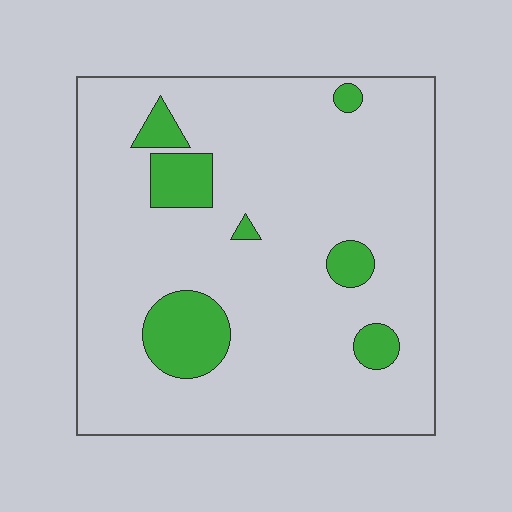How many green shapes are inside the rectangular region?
7.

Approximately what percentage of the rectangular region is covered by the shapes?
Approximately 10%.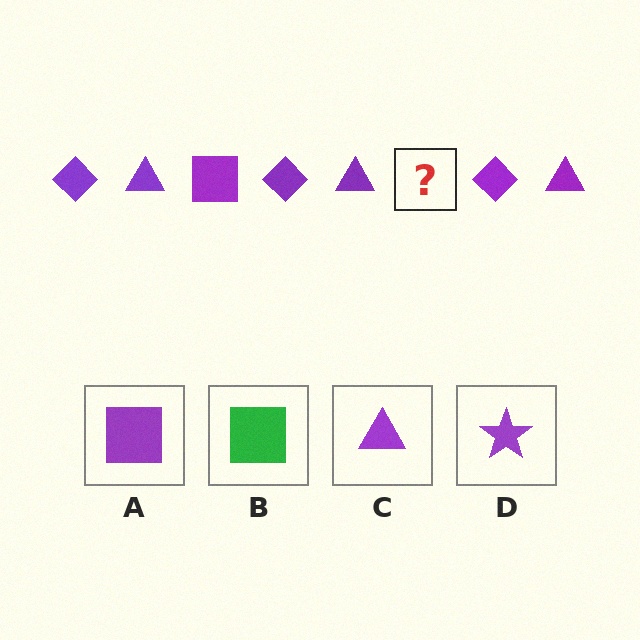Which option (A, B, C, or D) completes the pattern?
A.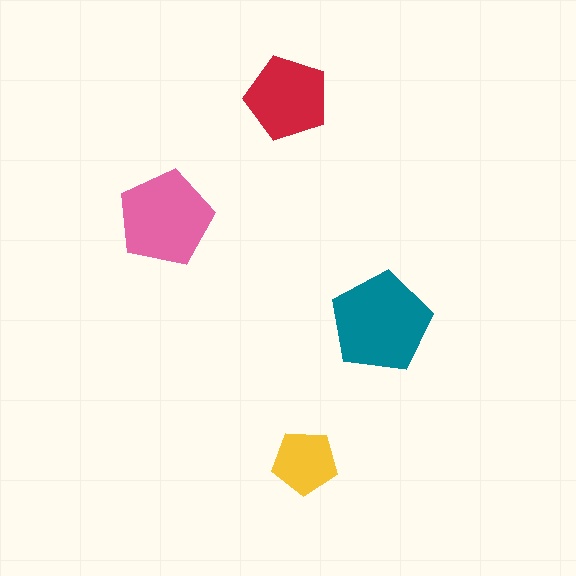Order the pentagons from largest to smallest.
the teal one, the pink one, the red one, the yellow one.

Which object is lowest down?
The yellow pentagon is bottommost.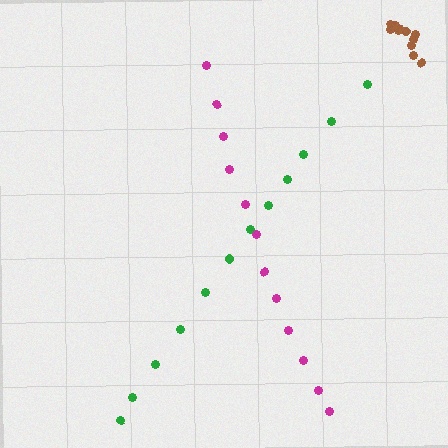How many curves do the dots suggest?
There are 3 distinct paths.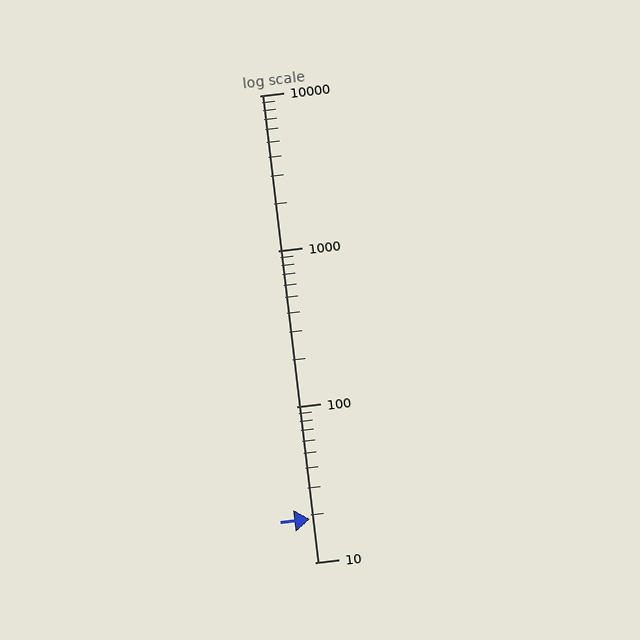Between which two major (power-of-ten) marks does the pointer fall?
The pointer is between 10 and 100.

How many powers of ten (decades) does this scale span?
The scale spans 3 decades, from 10 to 10000.